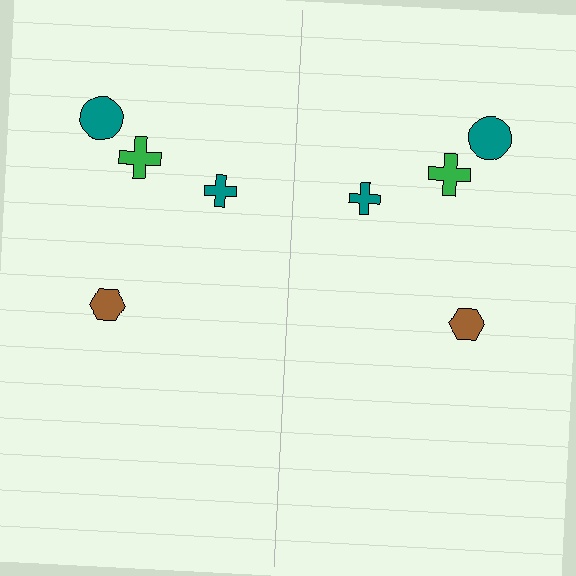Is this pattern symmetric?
Yes, this pattern has bilateral (reflection) symmetry.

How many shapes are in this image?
There are 8 shapes in this image.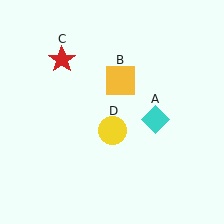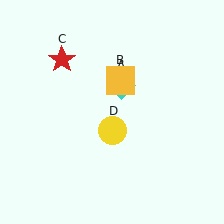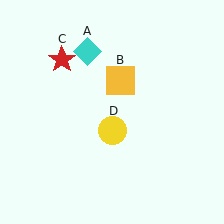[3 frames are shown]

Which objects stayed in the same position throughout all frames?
Yellow square (object B) and red star (object C) and yellow circle (object D) remained stationary.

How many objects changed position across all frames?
1 object changed position: cyan diamond (object A).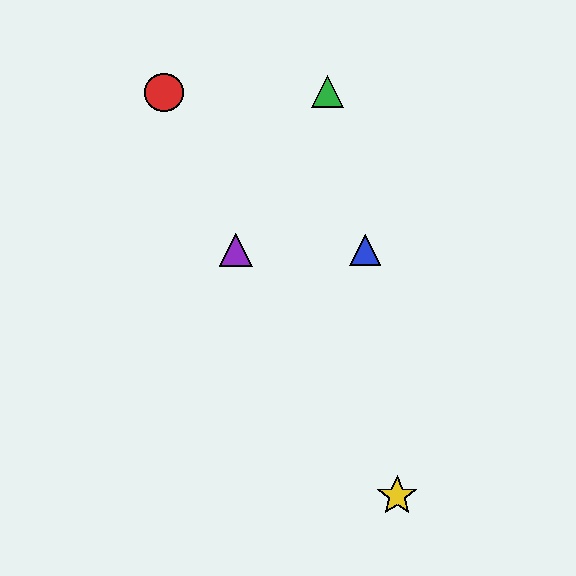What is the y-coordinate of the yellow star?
The yellow star is at y≈496.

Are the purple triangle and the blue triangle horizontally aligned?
Yes, both are at y≈250.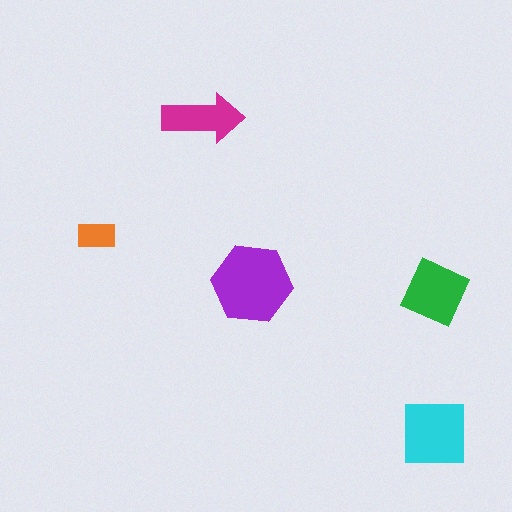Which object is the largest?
The purple hexagon.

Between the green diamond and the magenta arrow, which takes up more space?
The green diamond.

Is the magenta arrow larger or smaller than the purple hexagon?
Smaller.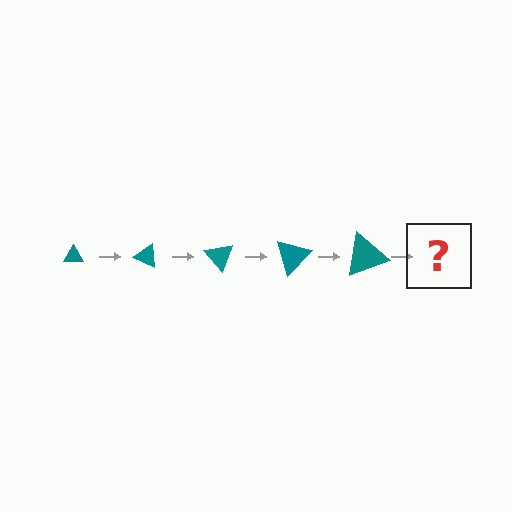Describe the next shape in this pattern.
It should be a triangle, larger than the previous one and rotated 125 degrees from the start.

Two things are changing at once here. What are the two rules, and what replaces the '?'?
The two rules are that the triangle grows larger each step and it rotates 25 degrees each step. The '?' should be a triangle, larger than the previous one and rotated 125 degrees from the start.